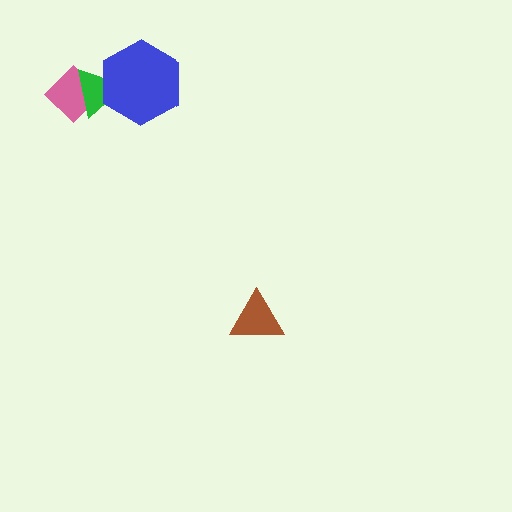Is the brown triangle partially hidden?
No, no other shape covers it.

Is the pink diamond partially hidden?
Yes, it is partially covered by another shape.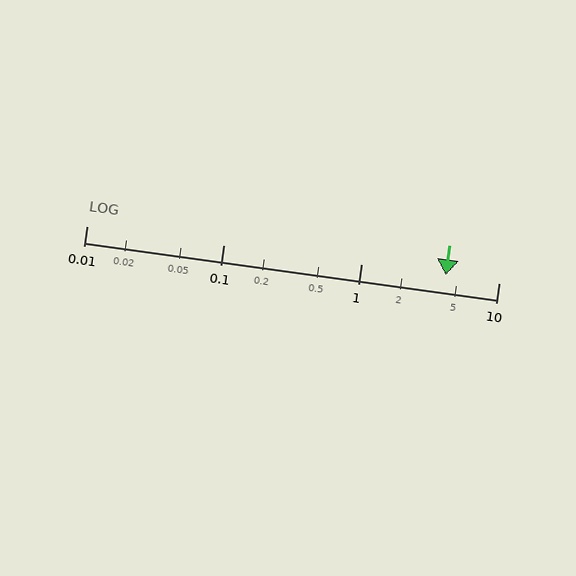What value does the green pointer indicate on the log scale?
The pointer indicates approximately 4.1.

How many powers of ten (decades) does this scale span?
The scale spans 3 decades, from 0.01 to 10.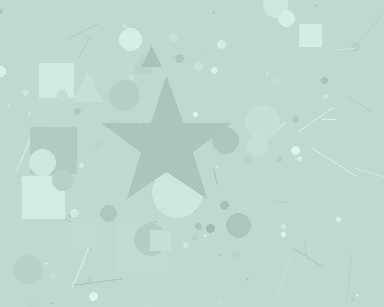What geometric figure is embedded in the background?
A star is embedded in the background.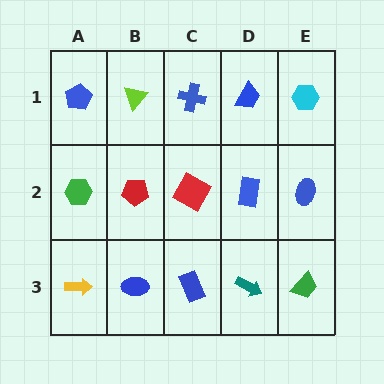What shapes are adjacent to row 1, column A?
A green hexagon (row 2, column A), a lime triangle (row 1, column B).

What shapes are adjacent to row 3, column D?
A blue rectangle (row 2, column D), a blue rectangle (row 3, column C), a green trapezoid (row 3, column E).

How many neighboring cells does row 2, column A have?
3.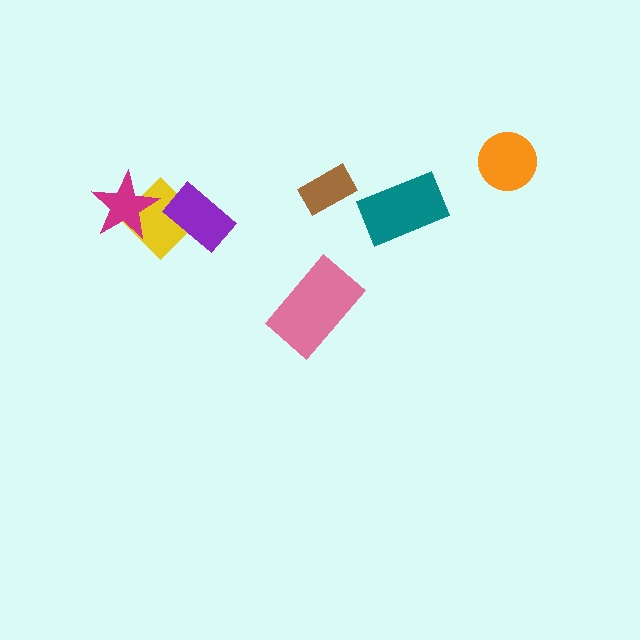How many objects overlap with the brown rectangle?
0 objects overlap with the brown rectangle.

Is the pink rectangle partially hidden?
No, no other shape covers it.